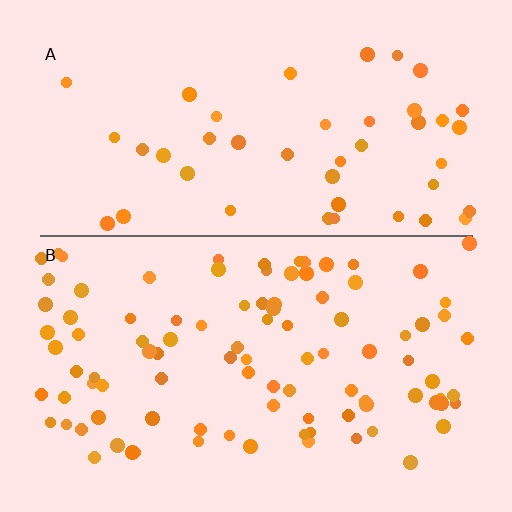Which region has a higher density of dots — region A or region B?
B (the bottom).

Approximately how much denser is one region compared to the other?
Approximately 2.2× — region B over region A.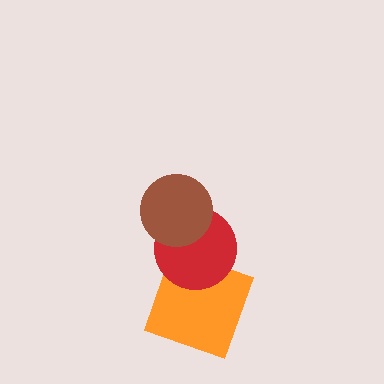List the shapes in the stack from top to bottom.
From top to bottom: the brown circle, the red circle, the orange square.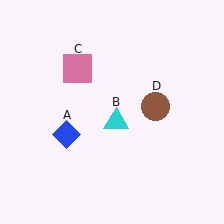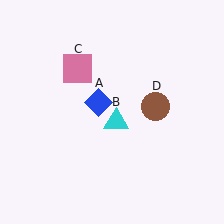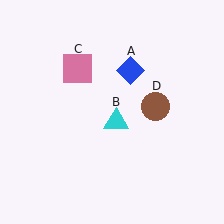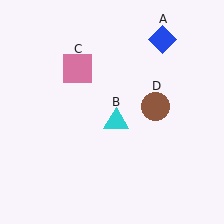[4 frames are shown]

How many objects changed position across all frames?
1 object changed position: blue diamond (object A).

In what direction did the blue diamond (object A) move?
The blue diamond (object A) moved up and to the right.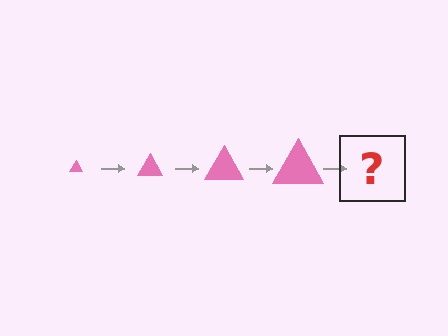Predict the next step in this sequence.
The next step is a pink triangle, larger than the previous one.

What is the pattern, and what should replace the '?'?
The pattern is that the triangle gets progressively larger each step. The '?' should be a pink triangle, larger than the previous one.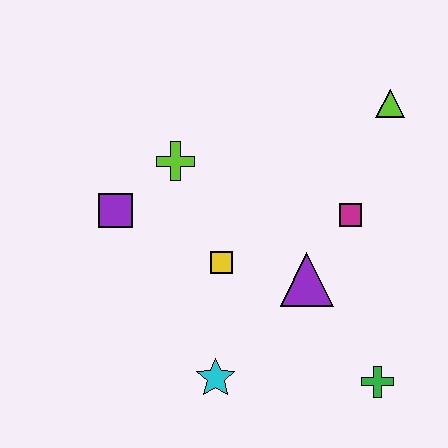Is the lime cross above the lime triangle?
No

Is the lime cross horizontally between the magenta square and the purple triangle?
No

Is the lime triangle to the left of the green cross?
No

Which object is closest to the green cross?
The purple triangle is closest to the green cross.